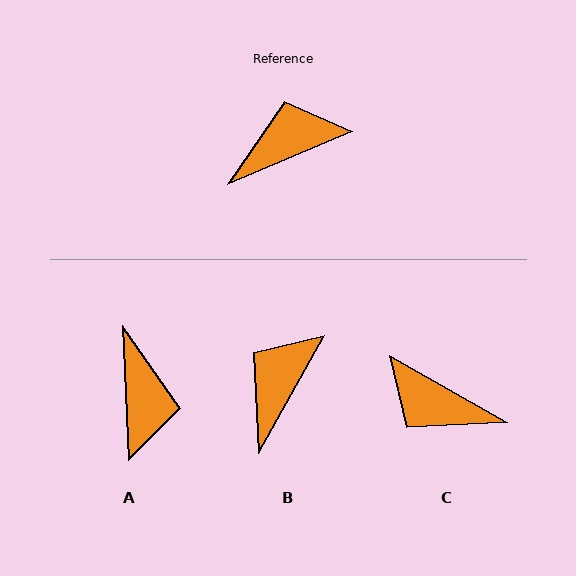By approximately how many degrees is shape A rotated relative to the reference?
Approximately 111 degrees clockwise.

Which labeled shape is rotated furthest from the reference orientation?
C, about 127 degrees away.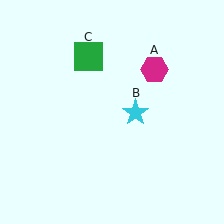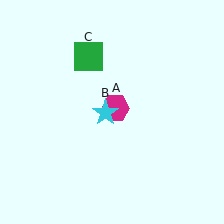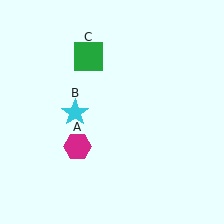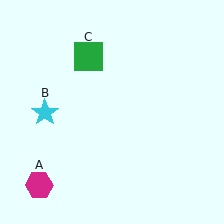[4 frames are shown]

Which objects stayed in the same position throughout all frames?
Green square (object C) remained stationary.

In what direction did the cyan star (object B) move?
The cyan star (object B) moved left.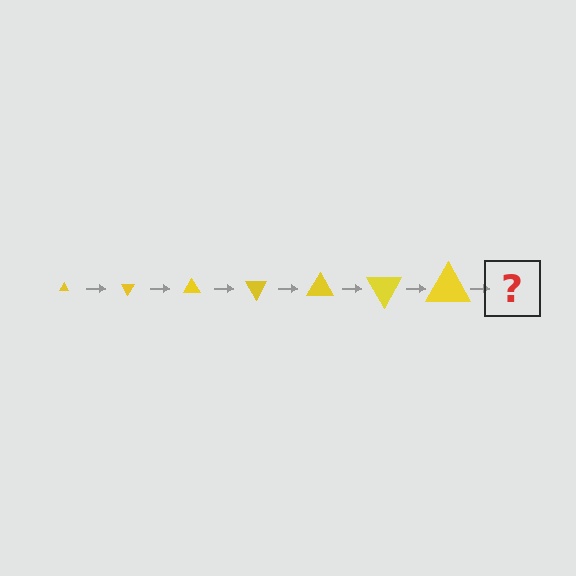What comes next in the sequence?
The next element should be a triangle, larger than the previous one and rotated 420 degrees from the start.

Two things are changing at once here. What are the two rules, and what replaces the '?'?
The two rules are that the triangle grows larger each step and it rotates 60 degrees each step. The '?' should be a triangle, larger than the previous one and rotated 420 degrees from the start.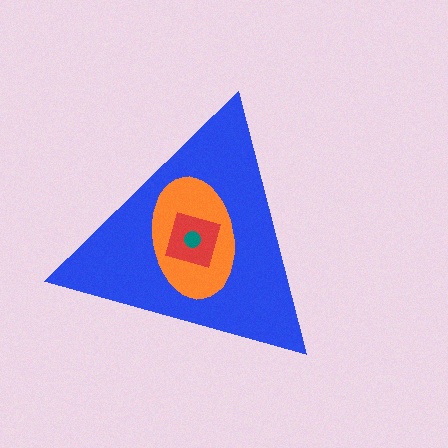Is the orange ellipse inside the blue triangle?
Yes.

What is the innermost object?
The teal circle.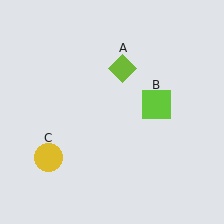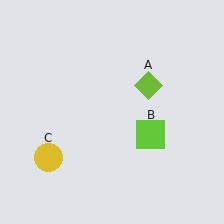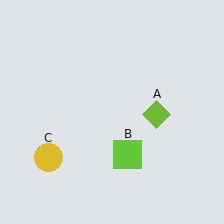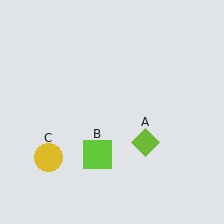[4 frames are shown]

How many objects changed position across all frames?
2 objects changed position: lime diamond (object A), lime square (object B).